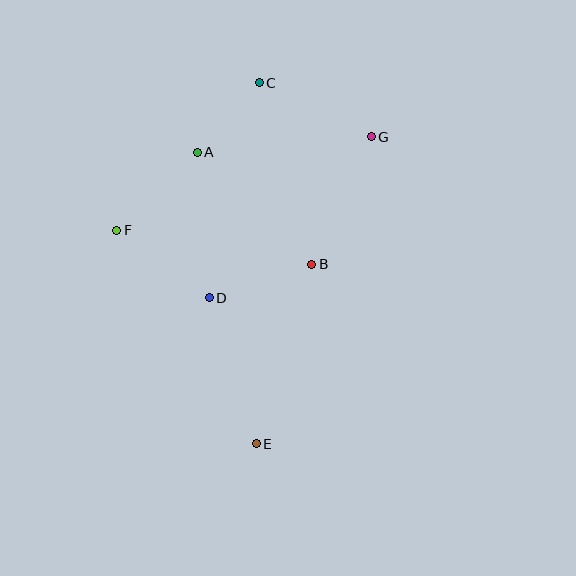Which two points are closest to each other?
Points A and C are closest to each other.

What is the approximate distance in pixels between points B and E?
The distance between B and E is approximately 188 pixels.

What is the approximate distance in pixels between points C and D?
The distance between C and D is approximately 220 pixels.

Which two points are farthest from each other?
Points C and E are farthest from each other.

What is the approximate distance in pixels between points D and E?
The distance between D and E is approximately 154 pixels.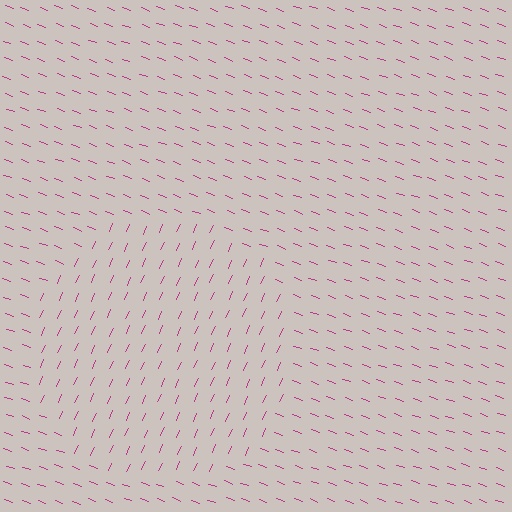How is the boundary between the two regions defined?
The boundary is defined purely by a change in line orientation (approximately 86 degrees difference). All lines are the same color and thickness.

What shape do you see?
I see a circle.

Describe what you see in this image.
The image is filled with small magenta line segments. A circle region in the image has lines oriented differently from the surrounding lines, creating a visible texture boundary.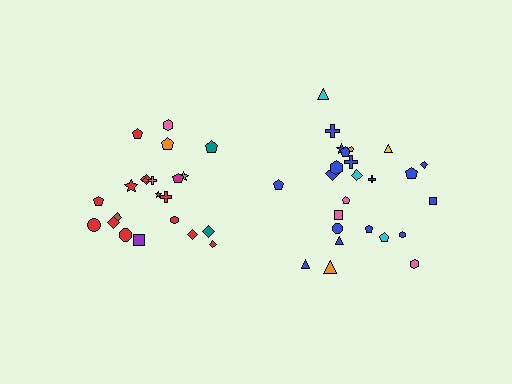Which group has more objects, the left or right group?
The right group.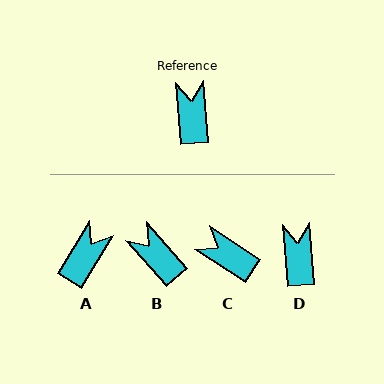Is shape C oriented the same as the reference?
No, it is off by about 52 degrees.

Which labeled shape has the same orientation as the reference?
D.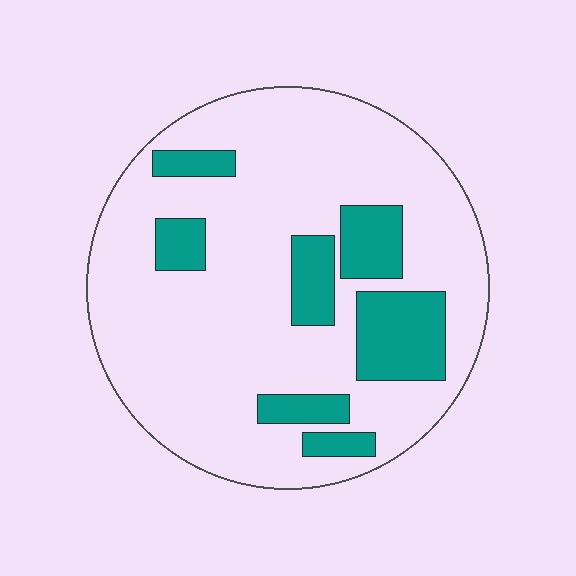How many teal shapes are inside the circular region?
7.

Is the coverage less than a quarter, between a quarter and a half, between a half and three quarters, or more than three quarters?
Less than a quarter.